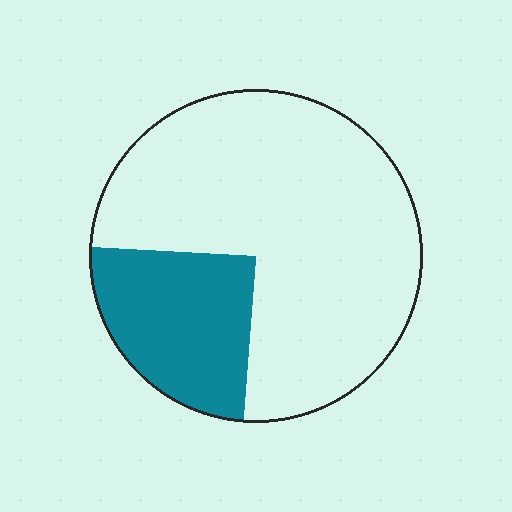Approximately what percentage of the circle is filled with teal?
Approximately 25%.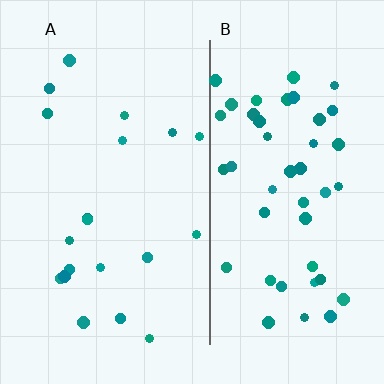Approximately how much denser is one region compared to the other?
Approximately 2.4× — region B over region A.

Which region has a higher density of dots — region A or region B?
B (the right).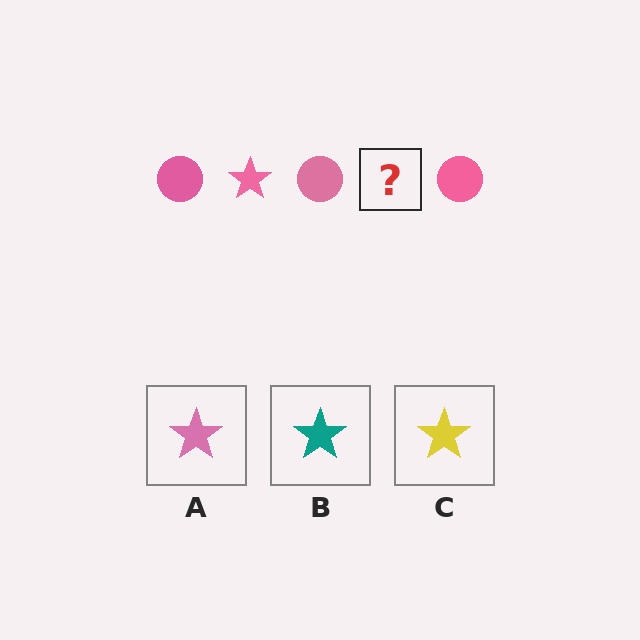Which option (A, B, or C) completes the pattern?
A.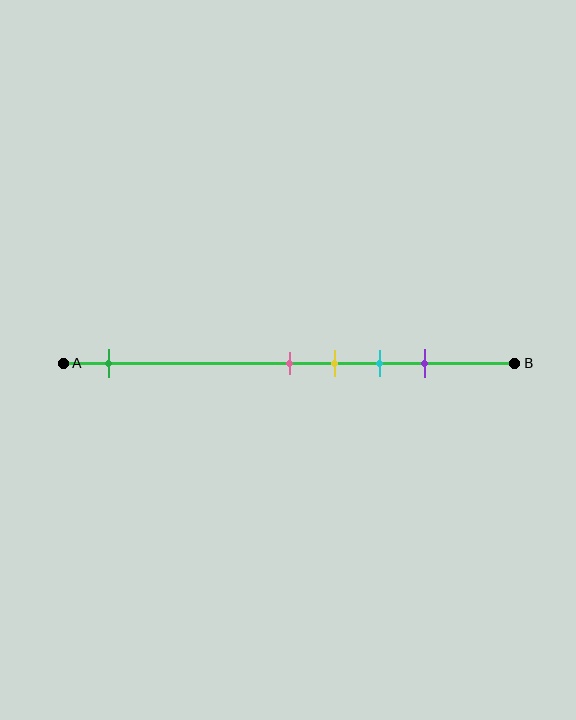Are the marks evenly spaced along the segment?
No, the marks are not evenly spaced.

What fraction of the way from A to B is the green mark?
The green mark is approximately 10% (0.1) of the way from A to B.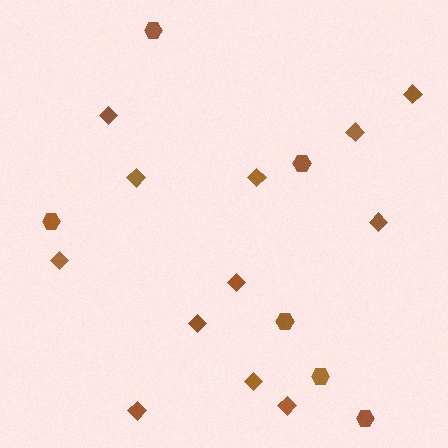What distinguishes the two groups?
There are 2 groups: one group of diamonds (12) and one group of hexagons (6).